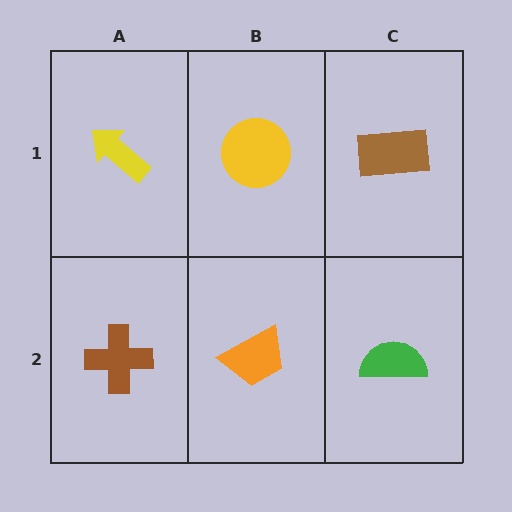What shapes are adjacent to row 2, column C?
A brown rectangle (row 1, column C), an orange trapezoid (row 2, column B).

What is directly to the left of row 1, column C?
A yellow circle.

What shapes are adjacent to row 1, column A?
A brown cross (row 2, column A), a yellow circle (row 1, column B).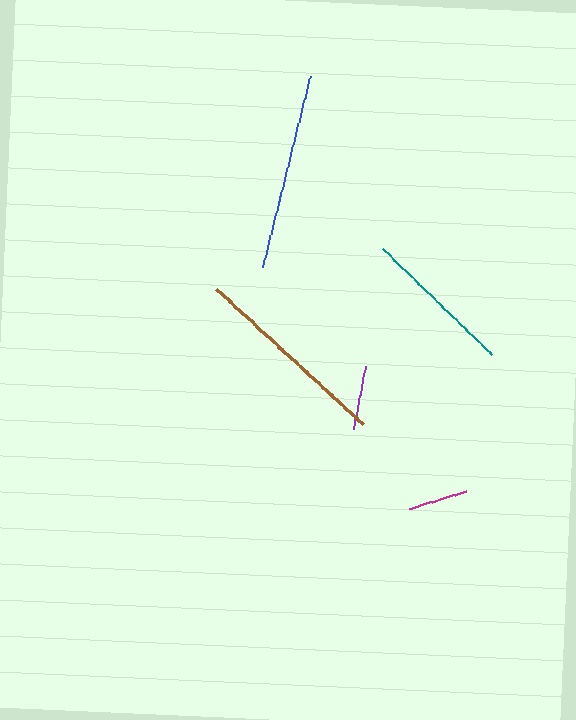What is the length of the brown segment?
The brown segment is approximately 201 pixels long.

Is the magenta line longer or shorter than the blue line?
The blue line is longer than the magenta line.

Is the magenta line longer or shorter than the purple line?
The purple line is longer than the magenta line.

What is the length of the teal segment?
The teal segment is approximately 153 pixels long.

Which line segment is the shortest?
The magenta line is the shortest at approximately 61 pixels.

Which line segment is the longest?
The brown line is the longest at approximately 201 pixels.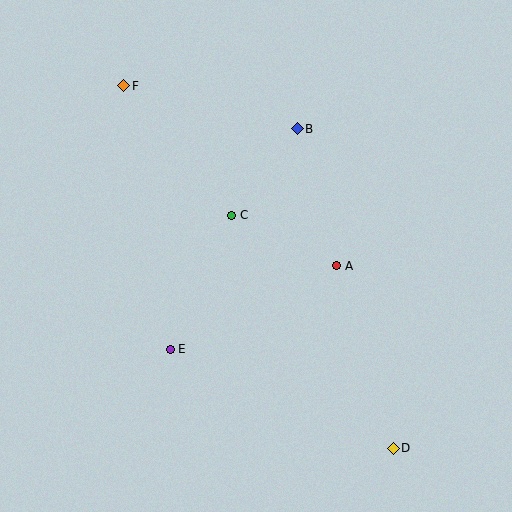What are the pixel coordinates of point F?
Point F is at (124, 86).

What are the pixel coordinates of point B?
Point B is at (297, 129).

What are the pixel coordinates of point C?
Point C is at (232, 215).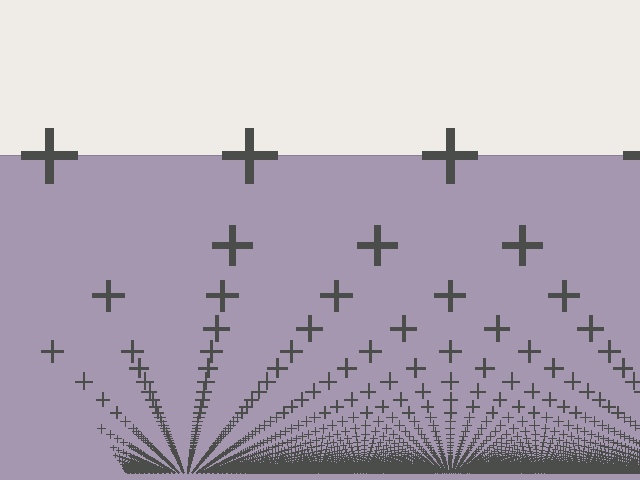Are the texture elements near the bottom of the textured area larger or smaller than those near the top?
Smaller. The gradient is inverted — elements near the bottom are smaller and denser.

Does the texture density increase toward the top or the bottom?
Density increases toward the bottom.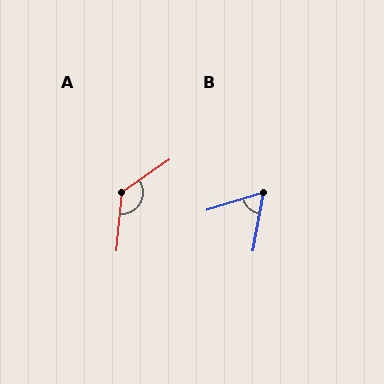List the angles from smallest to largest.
B (63°), A (130°).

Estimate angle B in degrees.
Approximately 63 degrees.